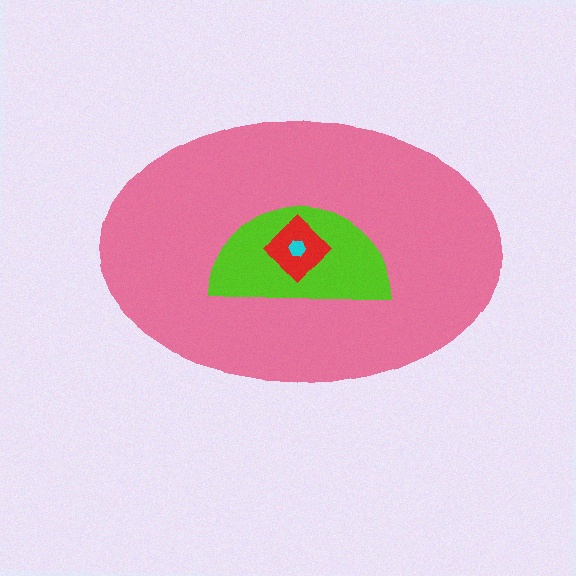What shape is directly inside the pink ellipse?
The lime semicircle.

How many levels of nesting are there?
4.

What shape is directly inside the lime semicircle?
The red diamond.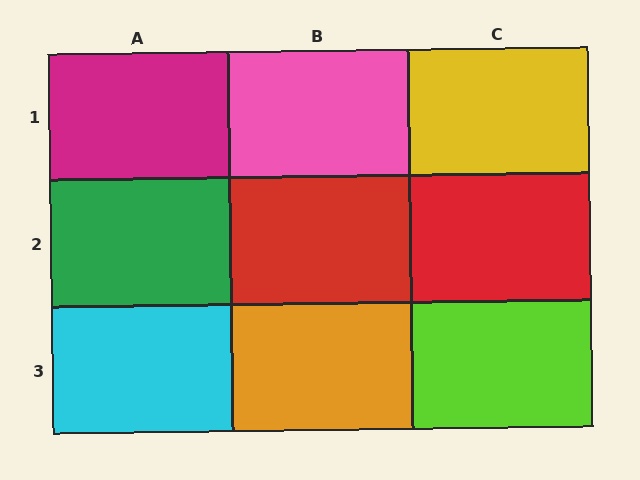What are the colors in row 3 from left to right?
Cyan, orange, lime.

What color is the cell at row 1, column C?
Yellow.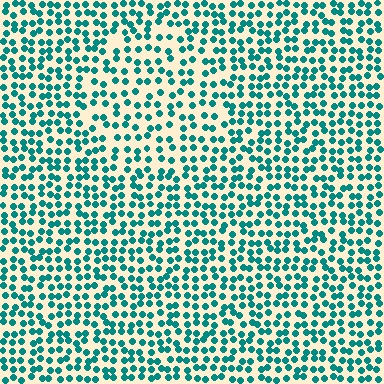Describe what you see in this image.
The image contains small teal elements arranged at two different densities. A circle-shaped region is visible where the elements are less densely packed than the surrounding area.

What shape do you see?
I see a circle.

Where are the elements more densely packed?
The elements are more densely packed outside the circle boundary.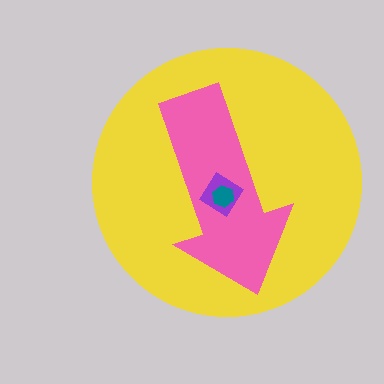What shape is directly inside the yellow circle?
The pink arrow.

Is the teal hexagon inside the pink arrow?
Yes.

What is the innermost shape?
The teal hexagon.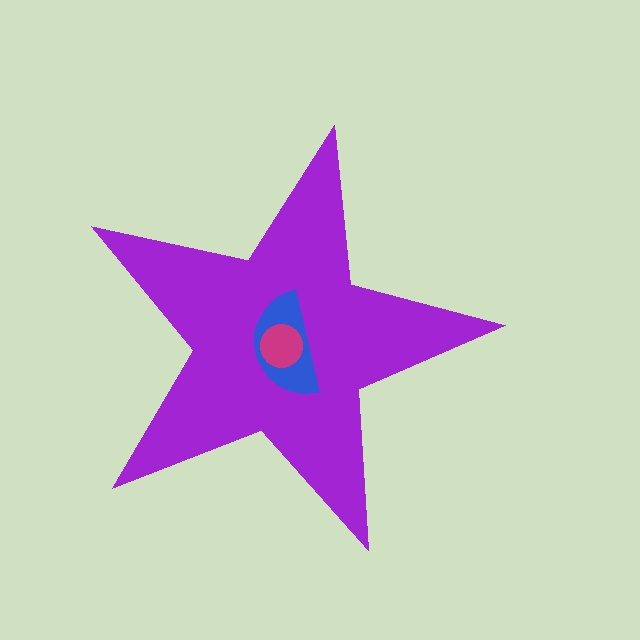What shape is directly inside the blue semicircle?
The magenta circle.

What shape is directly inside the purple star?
The blue semicircle.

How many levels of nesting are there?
3.